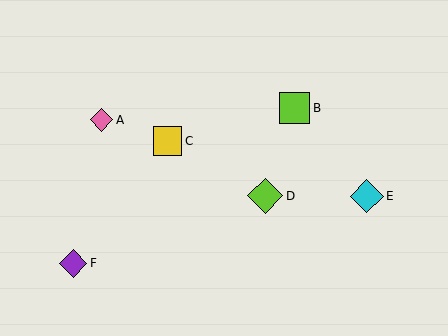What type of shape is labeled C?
Shape C is a yellow square.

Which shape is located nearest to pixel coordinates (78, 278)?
The purple diamond (labeled F) at (73, 263) is nearest to that location.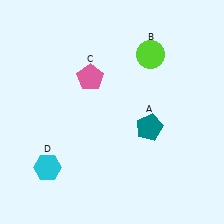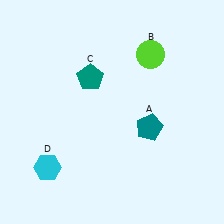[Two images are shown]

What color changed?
The pentagon (C) changed from pink in Image 1 to teal in Image 2.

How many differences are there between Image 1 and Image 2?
There is 1 difference between the two images.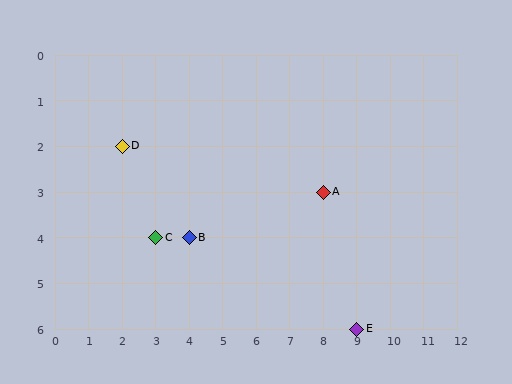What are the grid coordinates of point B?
Point B is at grid coordinates (4, 4).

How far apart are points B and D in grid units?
Points B and D are 2 columns and 2 rows apart (about 2.8 grid units diagonally).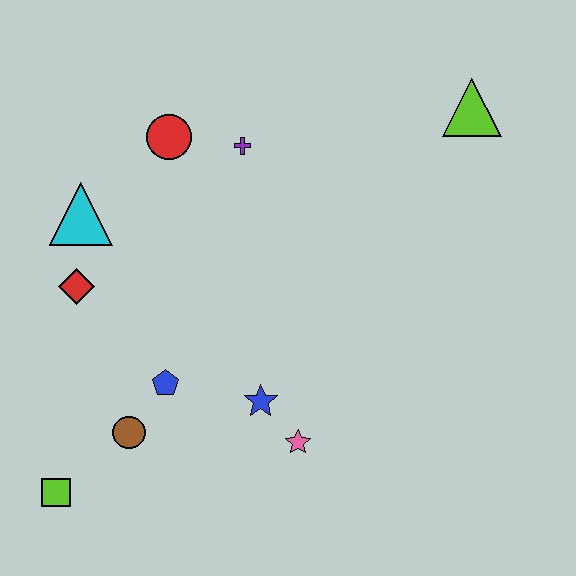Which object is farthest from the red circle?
The lime square is farthest from the red circle.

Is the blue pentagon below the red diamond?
Yes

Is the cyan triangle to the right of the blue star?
No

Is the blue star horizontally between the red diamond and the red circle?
No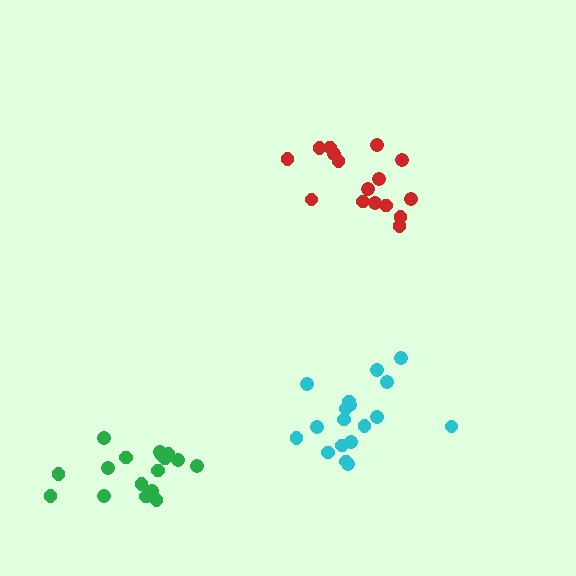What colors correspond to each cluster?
The clusters are colored: cyan, green, red.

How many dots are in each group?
Group 1: 18 dots, Group 2: 17 dots, Group 3: 16 dots (51 total).